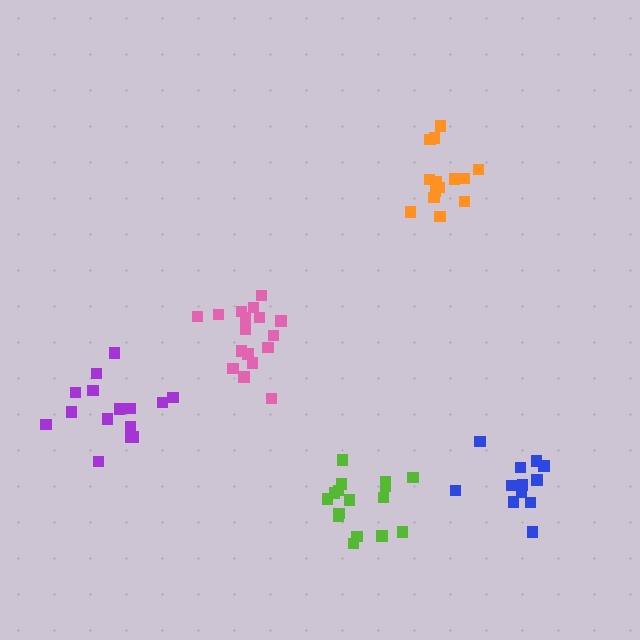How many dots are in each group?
Group 1: 15 dots, Group 2: 17 dots, Group 3: 12 dots, Group 4: 15 dots, Group 5: 17 dots (76 total).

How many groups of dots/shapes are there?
There are 5 groups.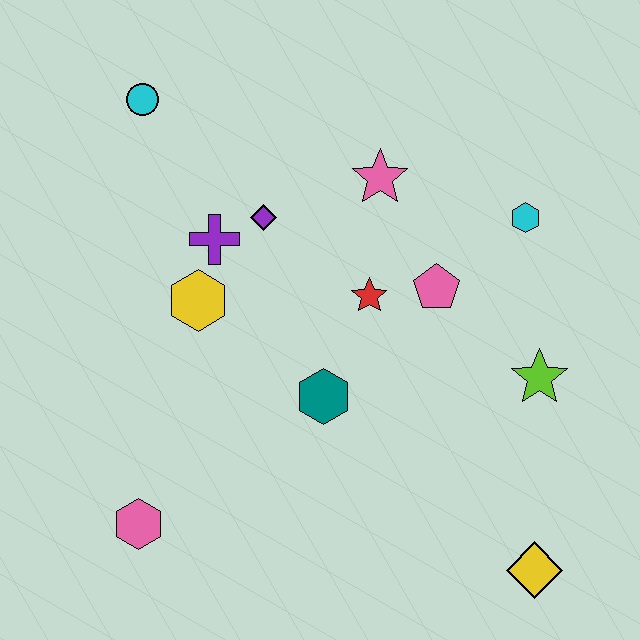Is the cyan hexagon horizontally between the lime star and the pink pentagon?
Yes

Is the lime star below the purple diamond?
Yes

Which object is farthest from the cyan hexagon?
The pink hexagon is farthest from the cyan hexagon.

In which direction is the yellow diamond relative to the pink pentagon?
The yellow diamond is below the pink pentagon.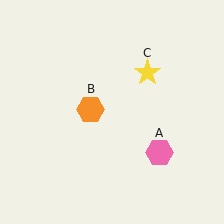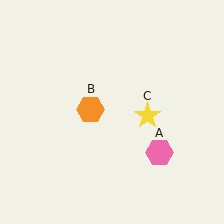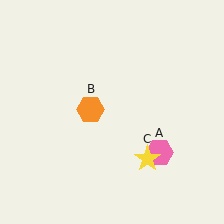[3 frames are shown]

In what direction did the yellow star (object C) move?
The yellow star (object C) moved down.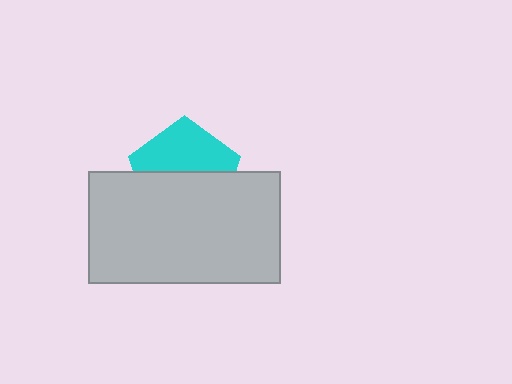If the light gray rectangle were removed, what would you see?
You would see the complete cyan pentagon.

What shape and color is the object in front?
The object in front is a light gray rectangle.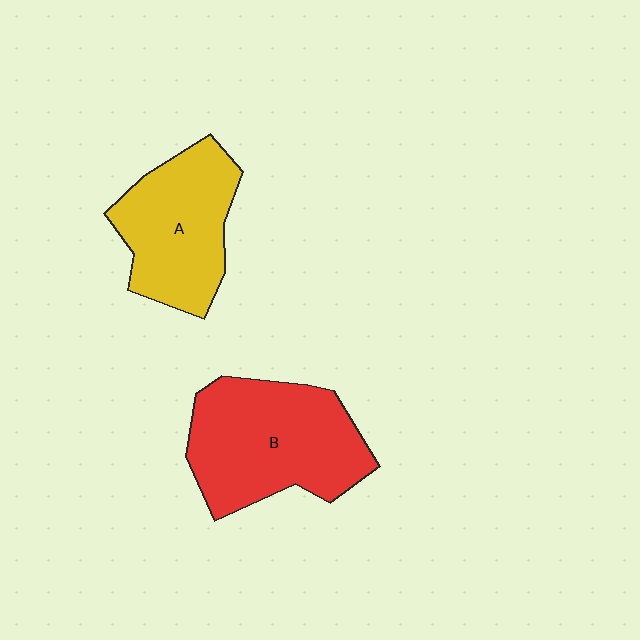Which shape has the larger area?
Shape B (red).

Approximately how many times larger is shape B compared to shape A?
Approximately 1.3 times.